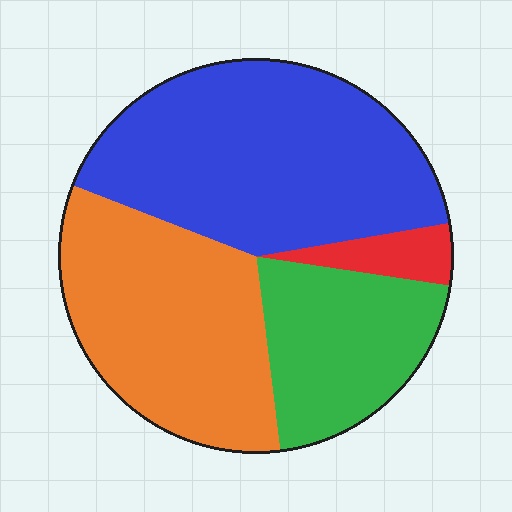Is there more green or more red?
Green.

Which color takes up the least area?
Red, at roughly 5%.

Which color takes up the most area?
Blue, at roughly 40%.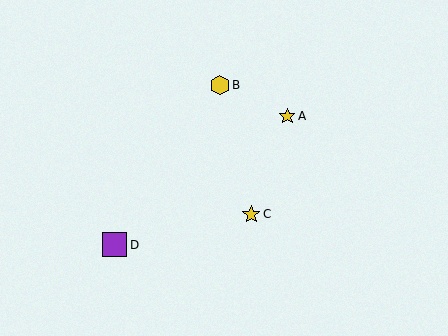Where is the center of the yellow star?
The center of the yellow star is at (287, 116).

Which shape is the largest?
The purple square (labeled D) is the largest.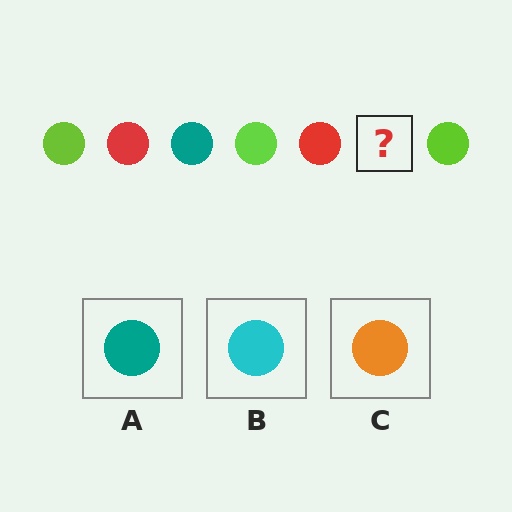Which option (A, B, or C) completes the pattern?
A.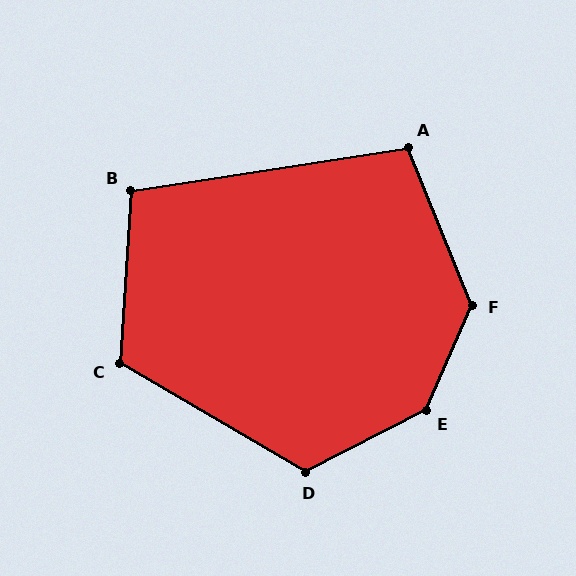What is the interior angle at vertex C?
Approximately 116 degrees (obtuse).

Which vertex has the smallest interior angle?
B, at approximately 103 degrees.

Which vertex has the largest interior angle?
E, at approximately 140 degrees.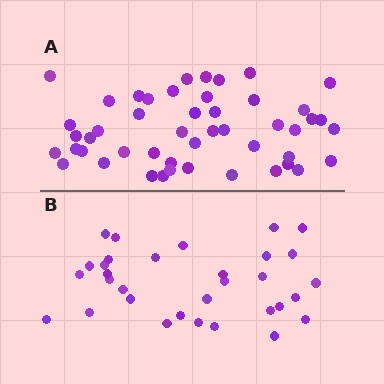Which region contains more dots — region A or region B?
Region A (the top region) has more dots.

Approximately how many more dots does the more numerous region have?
Region A has approximately 15 more dots than region B.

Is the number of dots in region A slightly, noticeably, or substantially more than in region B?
Region A has substantially more. The ratio is roughly 1.5 to 1.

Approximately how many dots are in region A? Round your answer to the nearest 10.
About 50 dots. (The exact count is 48, which rounds to 50.)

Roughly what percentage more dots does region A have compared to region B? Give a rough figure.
About 50% more.